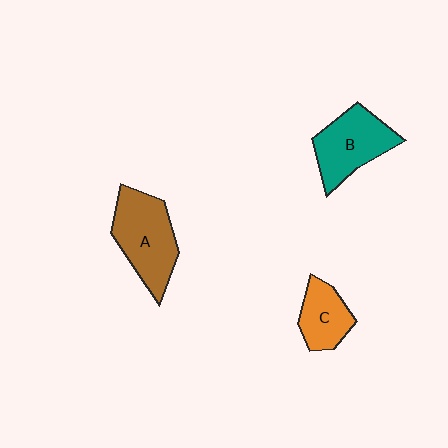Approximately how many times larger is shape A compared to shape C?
Approximately 1.7 times.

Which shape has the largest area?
Shape A (brown).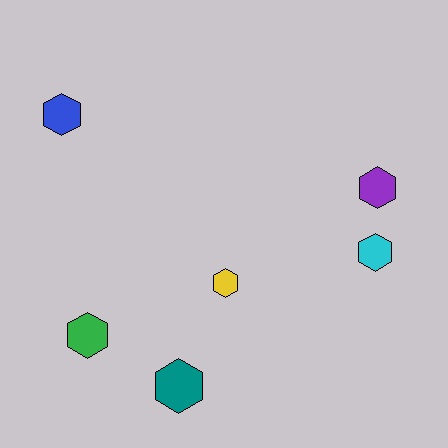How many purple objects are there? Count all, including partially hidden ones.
There is 1 purple object.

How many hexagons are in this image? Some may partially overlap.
There are 6 hexagons.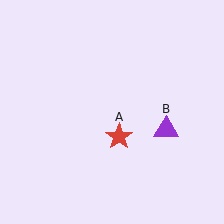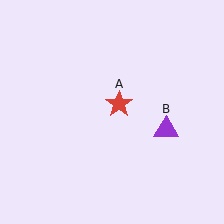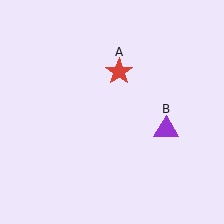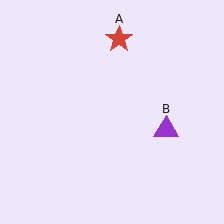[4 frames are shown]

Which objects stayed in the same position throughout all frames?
Purple triangle (object B) remained stationary.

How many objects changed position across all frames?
1 object changed position: red star (object A).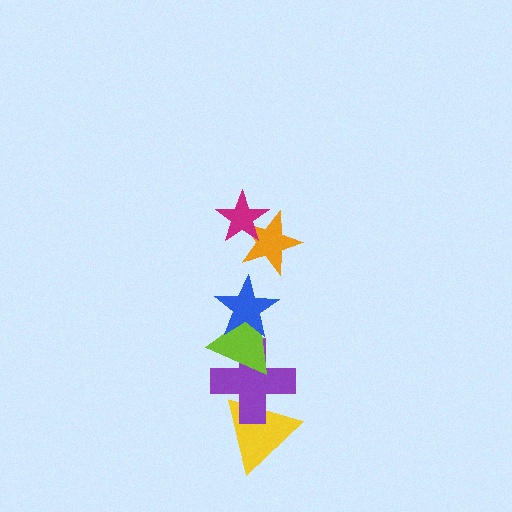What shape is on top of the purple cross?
The lime triangle is on top of the purple cross.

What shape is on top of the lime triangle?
The blue star is on top of the lime triangle.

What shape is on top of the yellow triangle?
The purple cross is on top of the yellow triangle.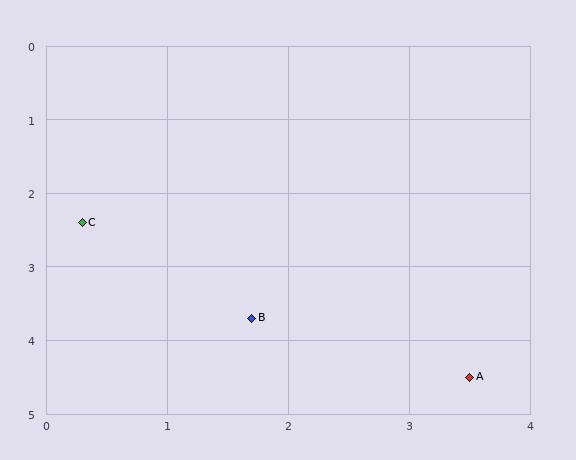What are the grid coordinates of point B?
Point B is at approximately (1.7, 3.7).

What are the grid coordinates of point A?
Point A is at approximately (3.5, 4.5).